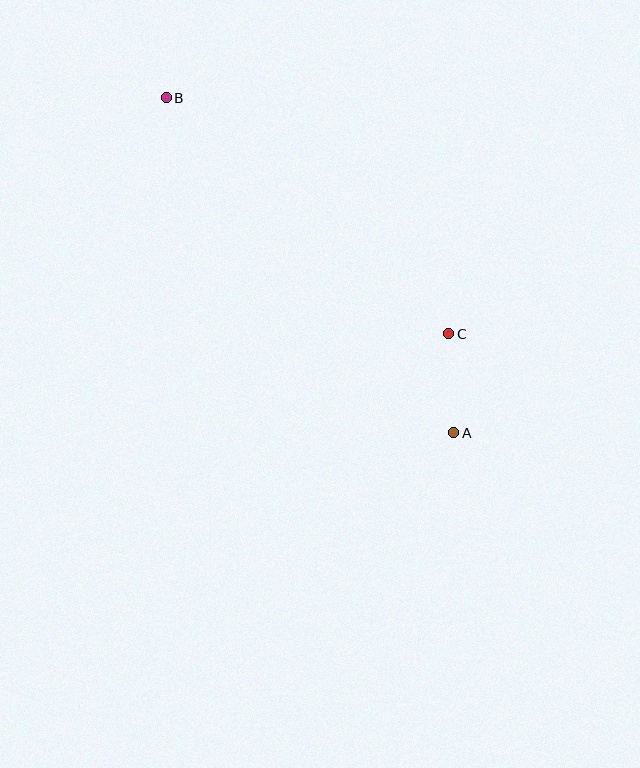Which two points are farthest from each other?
Points A and B are farthest from each other.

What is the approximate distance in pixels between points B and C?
The distance between B and C is approximately 369 pixels.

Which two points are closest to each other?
Points A and C are closest to each other.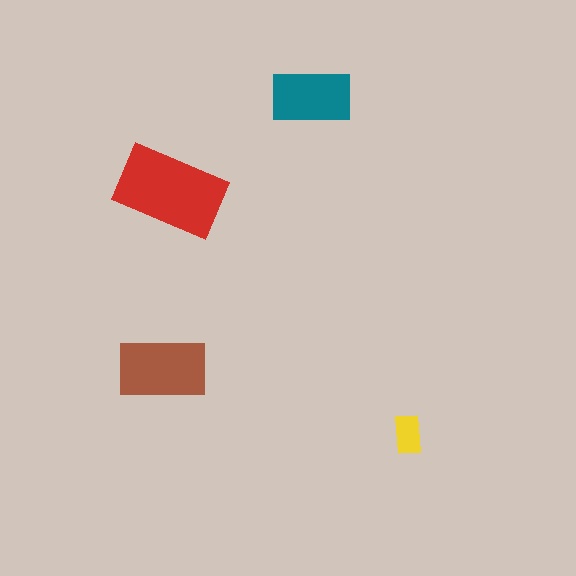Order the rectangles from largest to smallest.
the red one, the brown one, the teal one, the yellow one.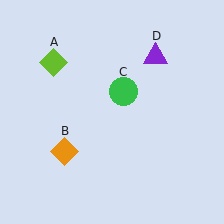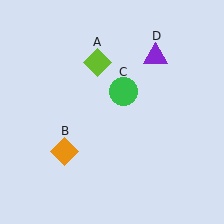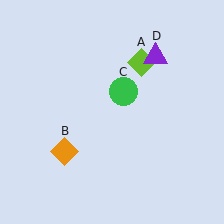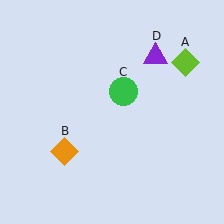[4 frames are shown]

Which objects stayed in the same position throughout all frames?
Orange diamond (object B) and green circle (object C) and purple triangle (object D) remained stationary.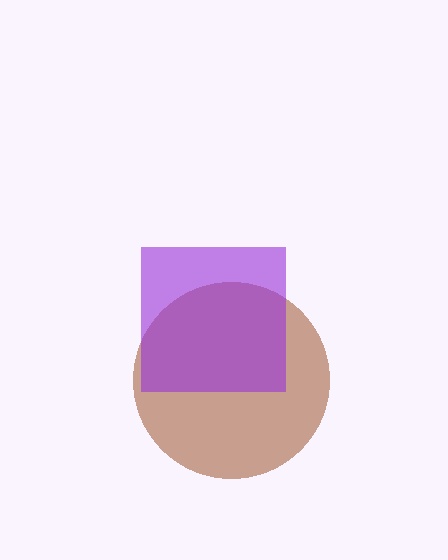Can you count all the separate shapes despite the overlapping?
Yes, there are 2 separate shapes.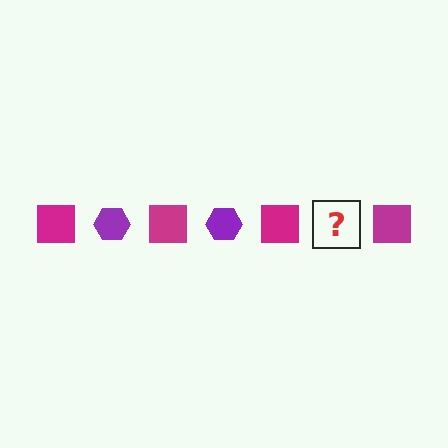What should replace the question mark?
The question mark should be replaced with a purple hexagon.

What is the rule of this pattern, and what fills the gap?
The rule is that the pattern alternates between magenta square and purple hexagon. The gap should be filled with a purple hexagon.